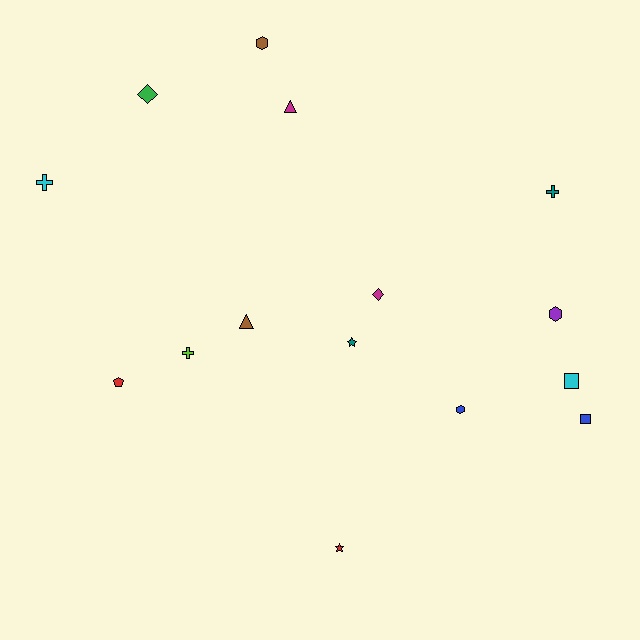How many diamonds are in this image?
There are 2 diamonds.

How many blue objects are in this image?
There are 2 blue objects.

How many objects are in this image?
There are 15 objects.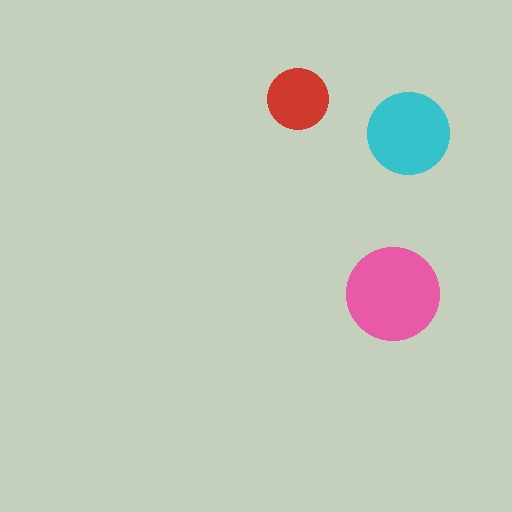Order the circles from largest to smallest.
the pink one, the cyan one, the red one.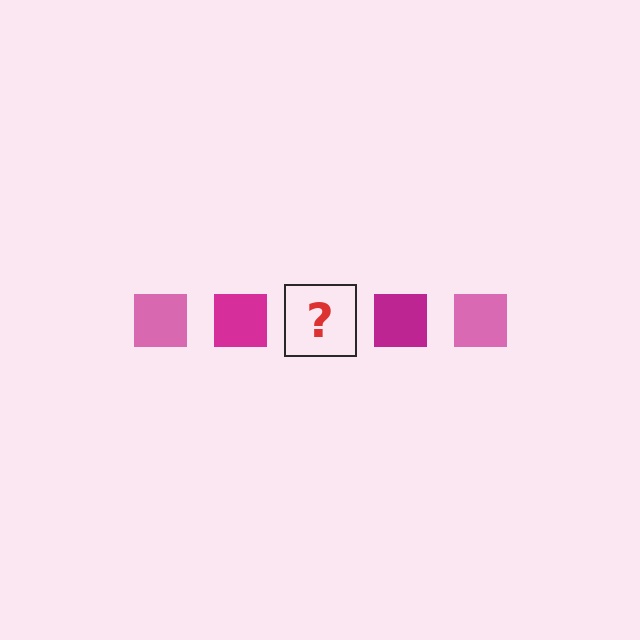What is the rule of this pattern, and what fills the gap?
The rule is that the pattern cycles through pink, magenta squares. The gap should be filled with a pink square.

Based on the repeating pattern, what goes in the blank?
The blank should be a pink square.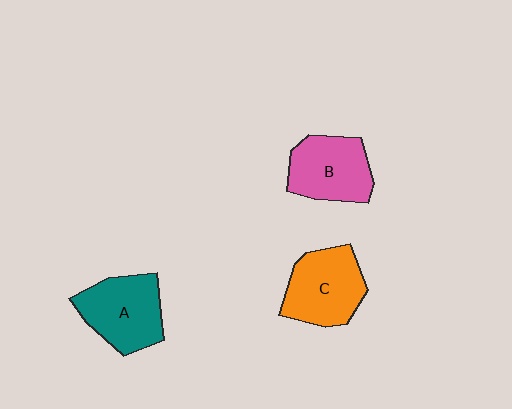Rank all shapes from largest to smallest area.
From largest to smallest: A (teal), C (orange), B (pink).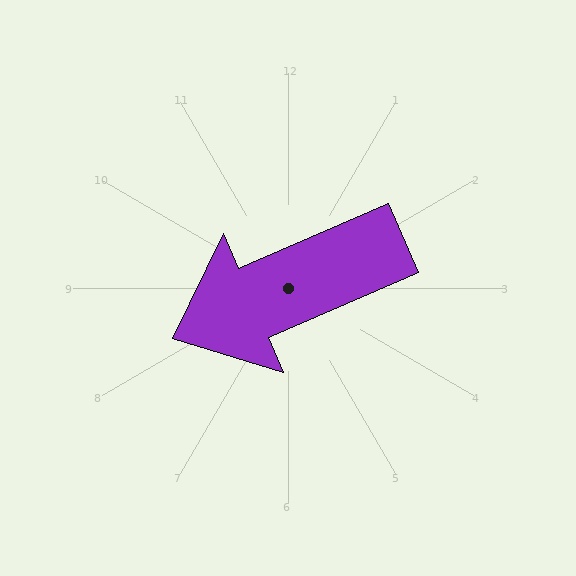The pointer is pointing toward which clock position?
Roughly 8 o'clock.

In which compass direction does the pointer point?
Southwest.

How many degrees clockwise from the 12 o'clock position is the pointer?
Approximately 247 degrees.